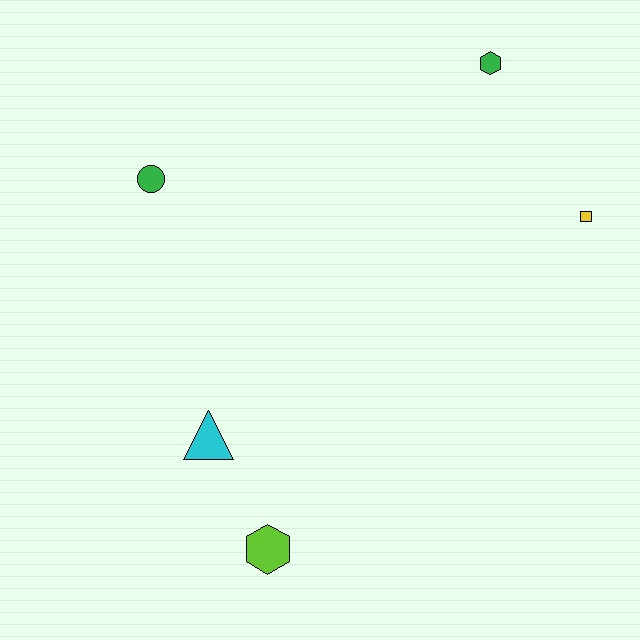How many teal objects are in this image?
There are no teal objects.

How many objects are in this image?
There are 5 objects.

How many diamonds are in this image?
There are no diamonds.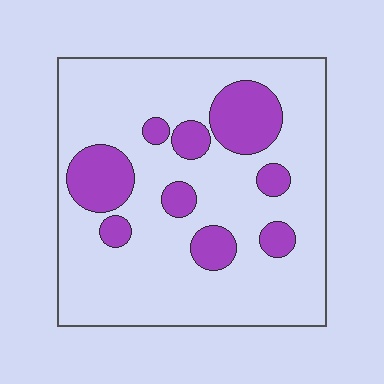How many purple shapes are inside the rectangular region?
9.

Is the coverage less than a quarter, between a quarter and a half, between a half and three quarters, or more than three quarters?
Less than a quarter.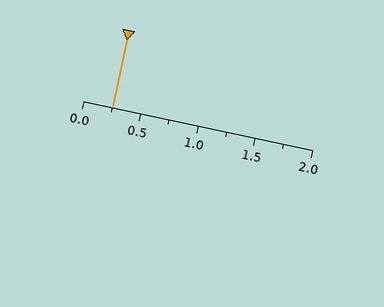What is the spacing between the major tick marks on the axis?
The major ticks are spaced 0.5 apart.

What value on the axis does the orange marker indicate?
The marker indicates approximately 0.25.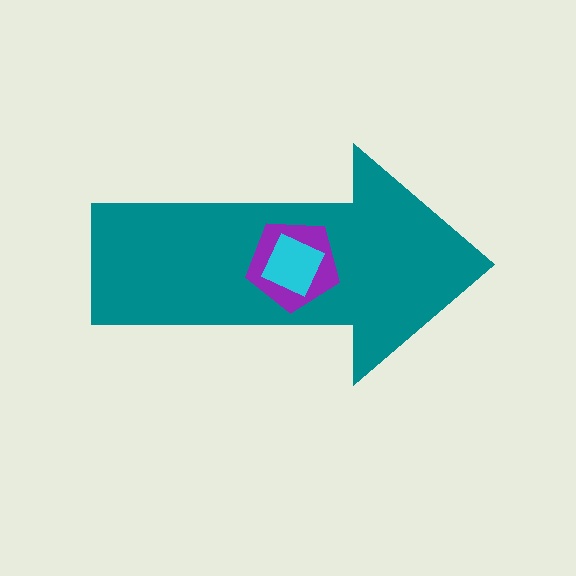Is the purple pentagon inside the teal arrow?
Yes.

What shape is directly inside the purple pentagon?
The cyan square.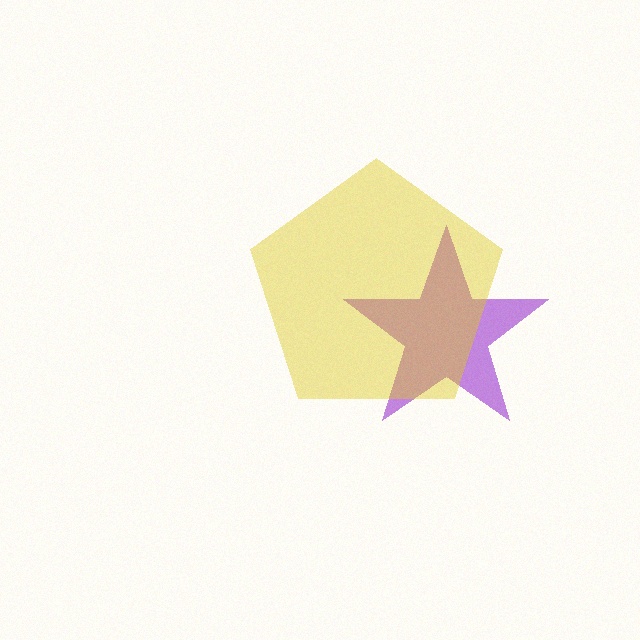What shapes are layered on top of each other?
The layered shapes are: a purple star, a yellow pentagon.